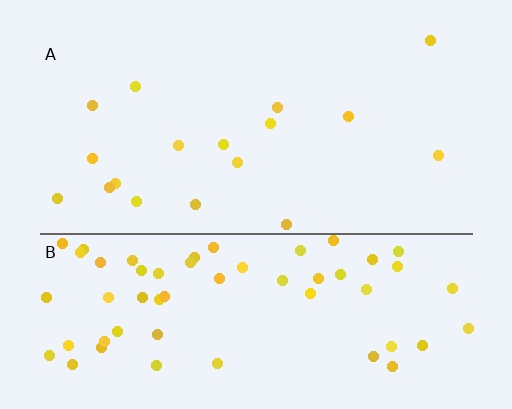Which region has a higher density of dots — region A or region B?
B (the bottom).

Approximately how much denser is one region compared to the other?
Approximately 3.6× — region B over region A.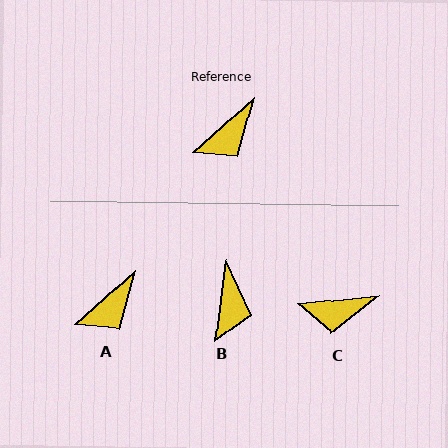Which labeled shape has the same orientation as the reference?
A.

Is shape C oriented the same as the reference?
No, it is off by about 36 degrees.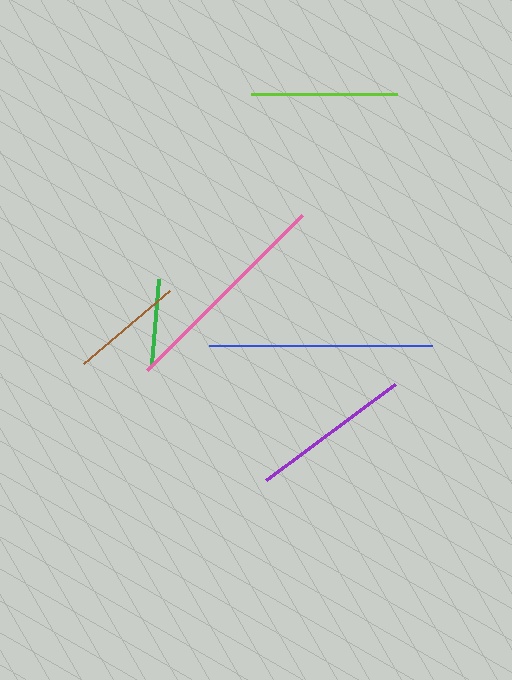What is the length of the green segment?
The green segment is approximately 85 pixels long.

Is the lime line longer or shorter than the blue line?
The blue line is longer than the lime line.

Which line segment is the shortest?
The green line is the shortest at approximately 85 pixels.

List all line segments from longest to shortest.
From longest to shortest: blue, pink, purple, lime, brown, green.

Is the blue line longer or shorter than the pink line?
The blue line is longer than the pink line.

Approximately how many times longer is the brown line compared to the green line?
The brown line is approximately 1.3 times the length of the green line.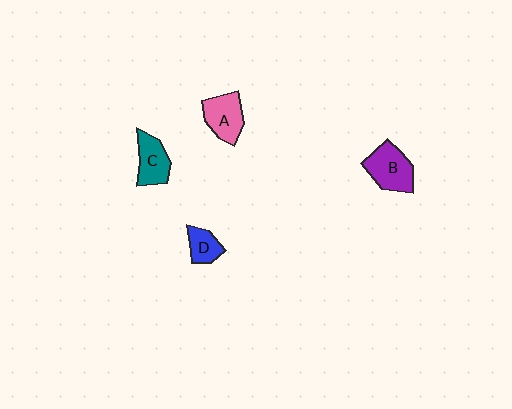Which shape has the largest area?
Shape B (purple).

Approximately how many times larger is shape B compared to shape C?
Approximately 1.2 times.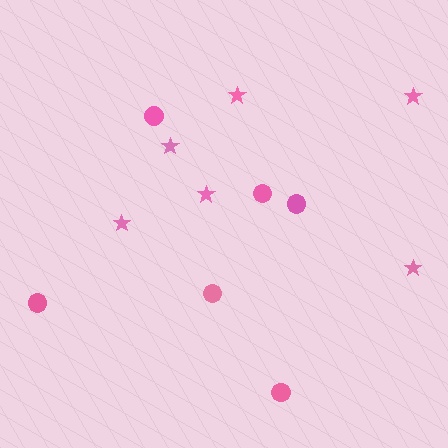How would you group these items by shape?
There are 2 groups: one group of circles (6) and one group of stars (6).